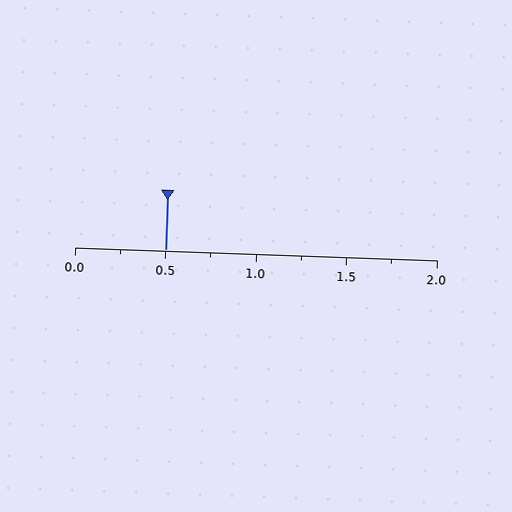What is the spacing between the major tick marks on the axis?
The major ticks are spaced 0.5 apart.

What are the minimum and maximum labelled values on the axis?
The axis runs from 0.0 to 2.0.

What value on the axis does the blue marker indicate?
The marker indicates approximately 0.5.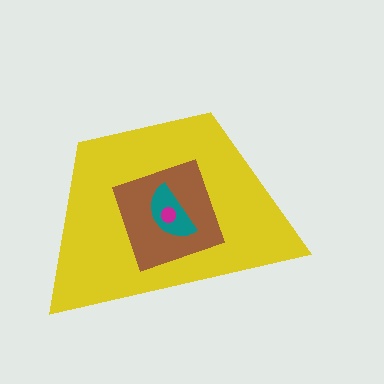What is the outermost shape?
The yellow trapezoid.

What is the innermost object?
The magenta circle.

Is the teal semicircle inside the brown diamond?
Yes.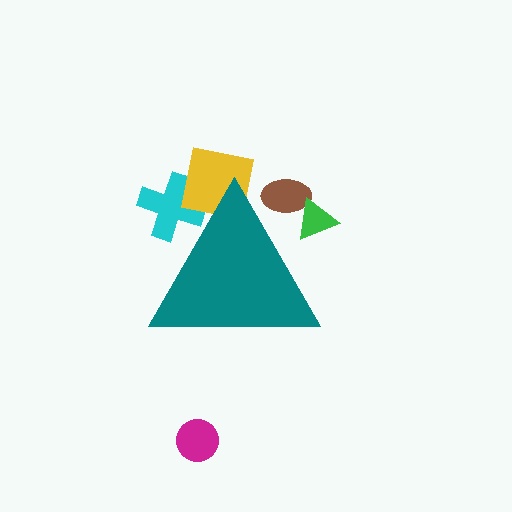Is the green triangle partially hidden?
Yes, the green triangle is partially hidden behind the teal triangle.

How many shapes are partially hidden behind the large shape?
4 shapes are partially hidden.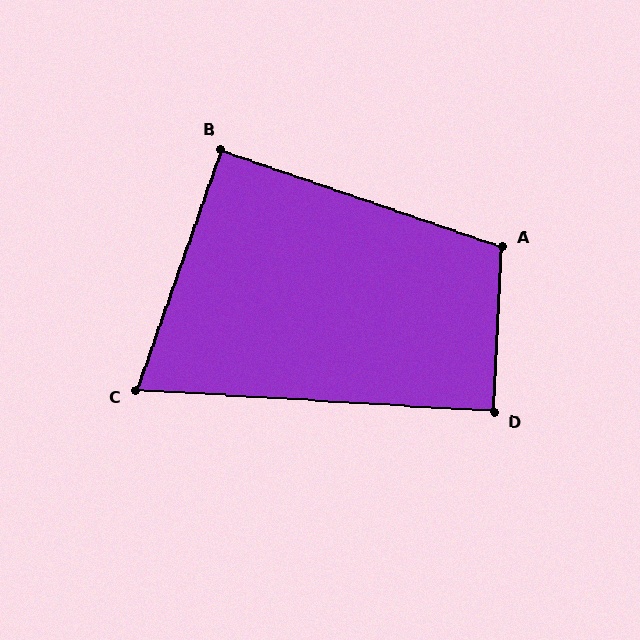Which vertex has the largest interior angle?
A, at approximately 106 degrees.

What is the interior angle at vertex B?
Approximately 91 degrees (approximately right).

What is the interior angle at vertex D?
Approximately 89 degrees (approximately right).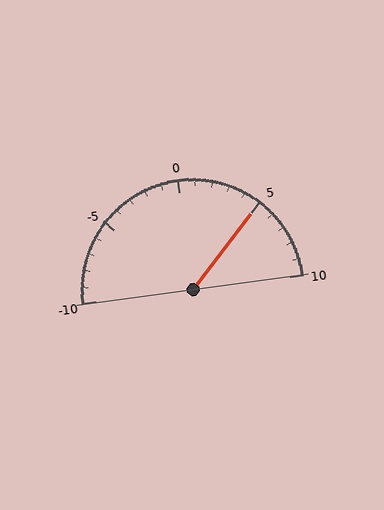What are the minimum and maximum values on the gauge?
The gauge ranges from -10 to 10.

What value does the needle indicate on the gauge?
The needle indicates approximately 5.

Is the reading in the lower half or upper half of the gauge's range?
The reading is in the upper half of the range (-10 to 10).